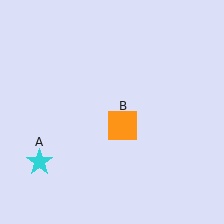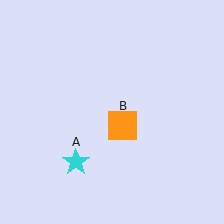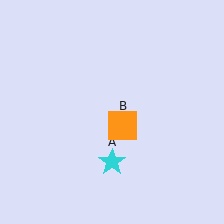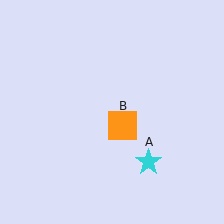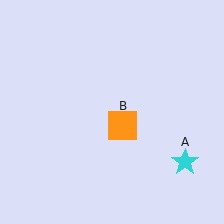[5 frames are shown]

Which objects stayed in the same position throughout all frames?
Orange square (object B) remained stationary.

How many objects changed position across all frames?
1 object changed position: cyan star (object A).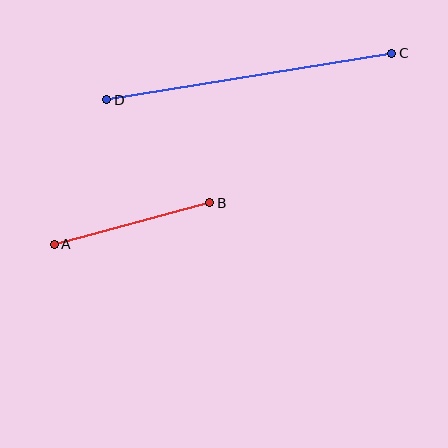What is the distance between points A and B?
The distance is approximately 161 pixels.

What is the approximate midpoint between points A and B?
The midpoint is at approximately (132, 224) pixels.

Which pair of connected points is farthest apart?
Points C and D are farthest apart.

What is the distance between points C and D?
The distance is approximately 289 pixels.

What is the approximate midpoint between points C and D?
The midpoint is at approximately (249, 76) pixels.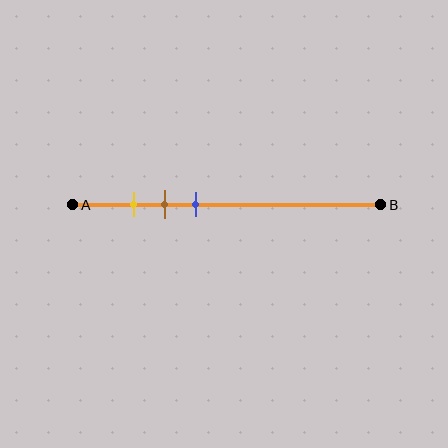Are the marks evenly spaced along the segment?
Yes, the marks are approximately evenly spaced.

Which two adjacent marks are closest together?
The yellow and brown marks are the closest adjacent pair.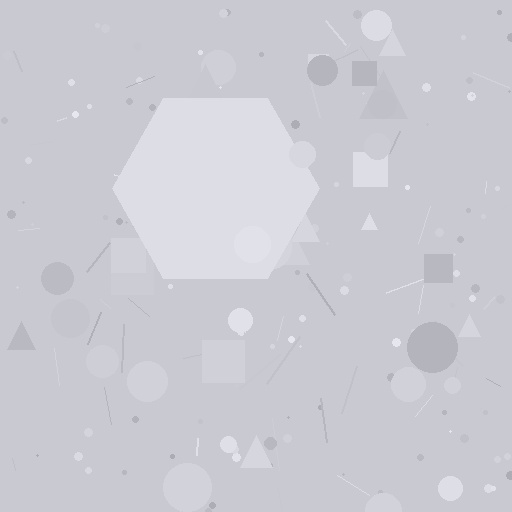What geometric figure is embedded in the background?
A hexagon is embedded in the background.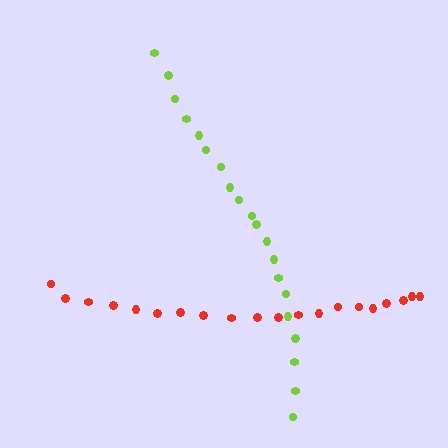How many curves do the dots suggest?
There are 2 distinct paths.